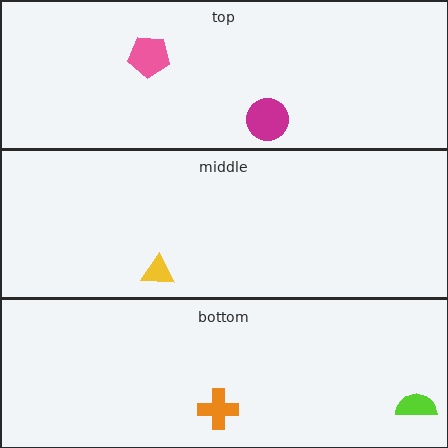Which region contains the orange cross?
The bottom region.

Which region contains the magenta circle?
The top region.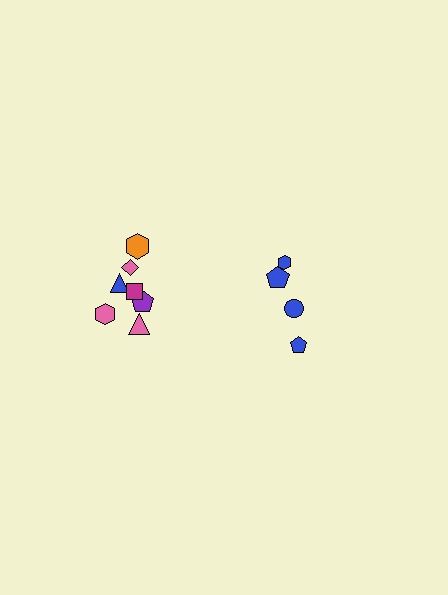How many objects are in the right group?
There are 4 objects.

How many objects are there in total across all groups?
There are 11 objects.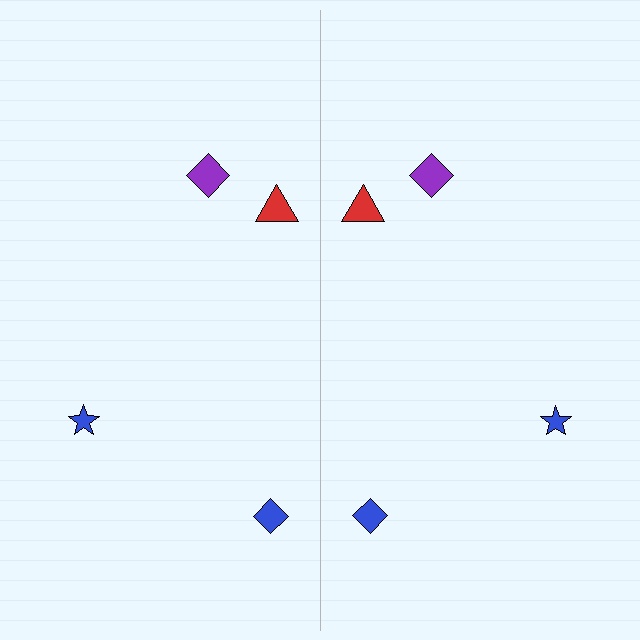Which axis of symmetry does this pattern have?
The pattern has a vertical axis of symmetry running through the center of the image.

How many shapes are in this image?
There are 8 shapes in this image.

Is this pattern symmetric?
Yes, this pattern has bilateral (reflection) symmetry.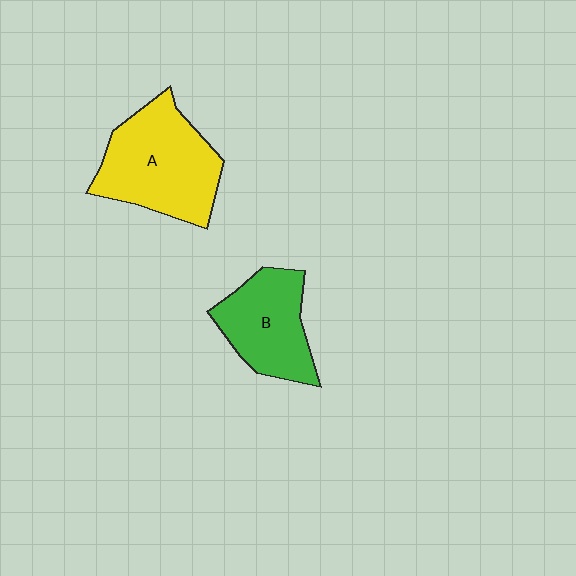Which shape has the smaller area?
Shape B (green).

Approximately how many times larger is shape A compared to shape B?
Approximately 1.4 times.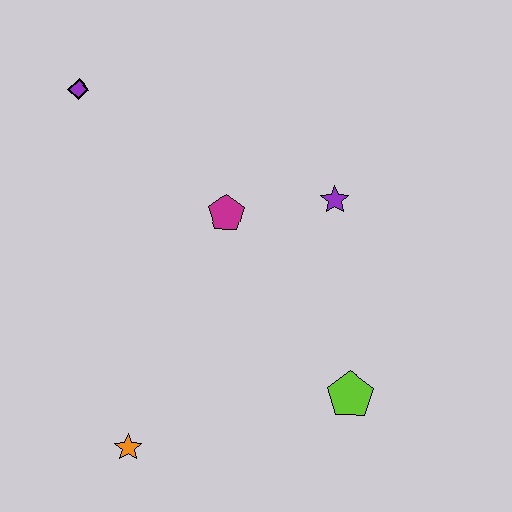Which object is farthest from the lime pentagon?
The purple diamond is farthest from the lime pentagon.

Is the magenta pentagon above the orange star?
Yes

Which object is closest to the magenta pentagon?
The purple star is closest to the magenta pentagon.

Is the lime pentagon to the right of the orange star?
Yes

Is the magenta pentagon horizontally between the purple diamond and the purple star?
Yes